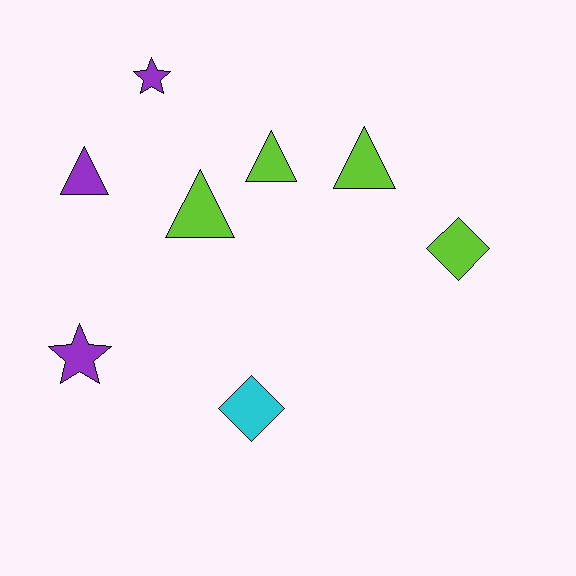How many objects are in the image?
There are 8 objects.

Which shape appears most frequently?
Triangle, with 4 objects.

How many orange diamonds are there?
There are no orange diamonds.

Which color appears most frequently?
Lime, with 4 objects.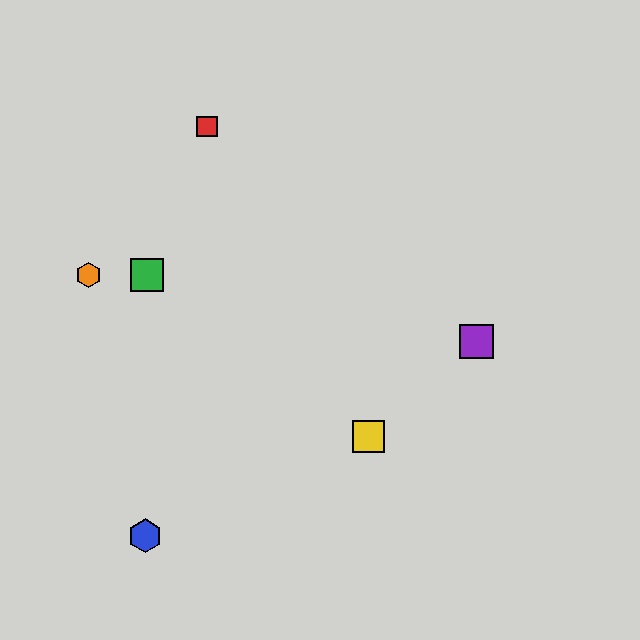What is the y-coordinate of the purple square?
The purple square is at y≈341.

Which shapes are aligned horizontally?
The green square, the orange hexagon are aligned horizontally.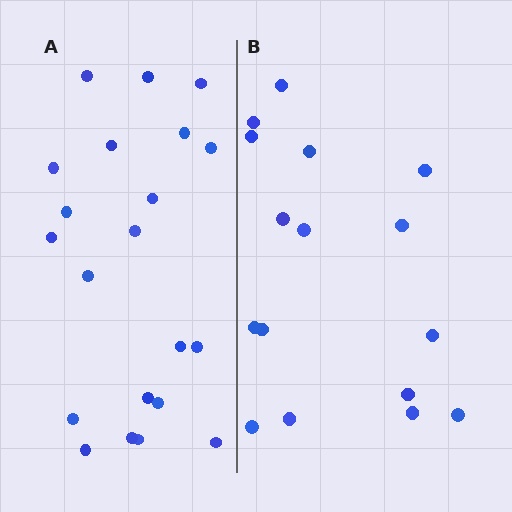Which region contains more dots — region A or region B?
Region A (the left region) has more dots.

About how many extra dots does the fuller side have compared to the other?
Region A has about 5 more dots than region B.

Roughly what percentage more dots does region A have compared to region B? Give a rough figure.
About 30% more.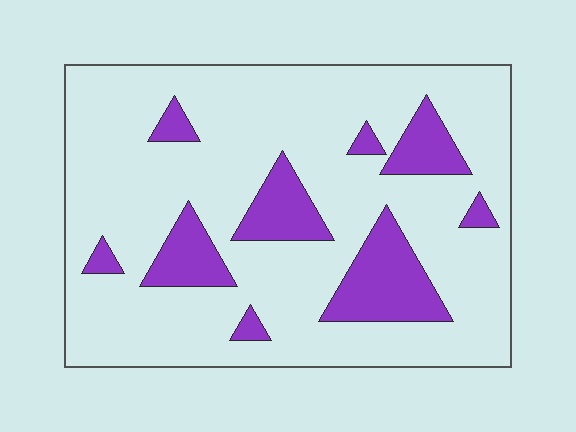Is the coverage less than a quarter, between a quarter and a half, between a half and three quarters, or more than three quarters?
Less than a quarter.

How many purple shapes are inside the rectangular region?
9.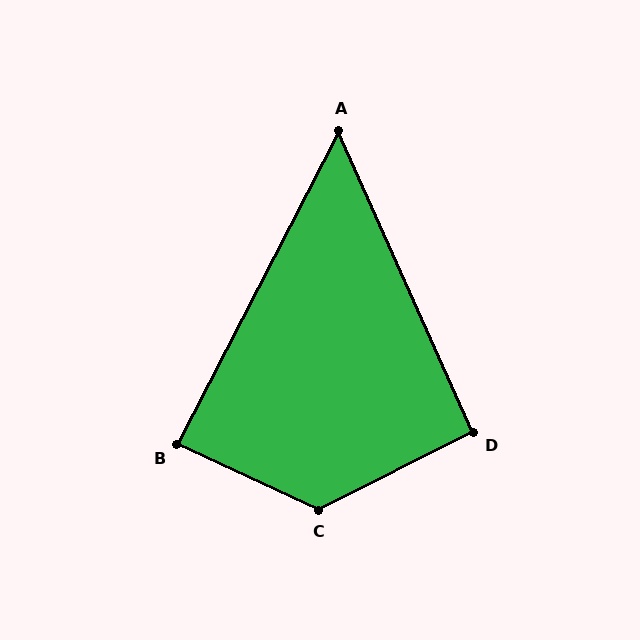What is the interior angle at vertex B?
Approximately 87 degrees (approximately right).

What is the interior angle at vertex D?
Approximately 93 degrees (approximately right).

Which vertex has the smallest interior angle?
A, at approximately 51 degrees.